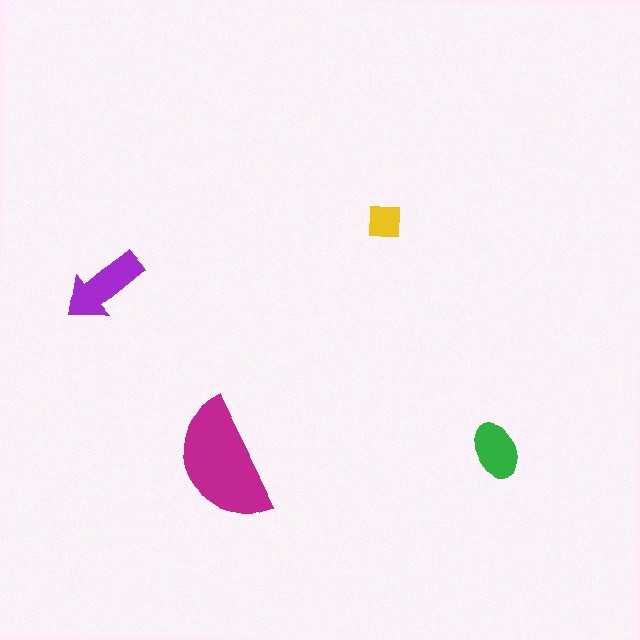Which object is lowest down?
The magenta semicircle is bottommost.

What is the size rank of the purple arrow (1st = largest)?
2nd.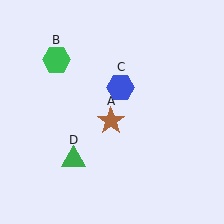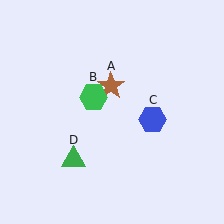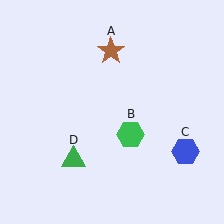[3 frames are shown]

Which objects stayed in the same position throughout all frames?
Green triangle (object D) remained stationary.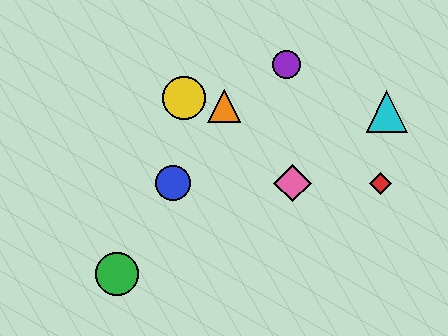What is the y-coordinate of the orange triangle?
The orange triangle is at y≈106.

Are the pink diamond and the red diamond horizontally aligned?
Yes, both are at y≈183.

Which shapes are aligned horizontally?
The red diamond, the blue circle, the pink diamond are aligned horizontally.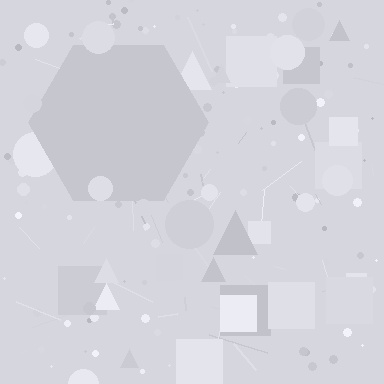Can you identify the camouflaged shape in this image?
The camouflaged shape is a hexagon.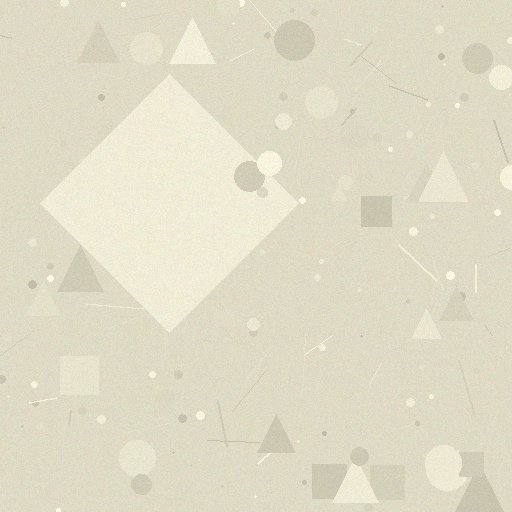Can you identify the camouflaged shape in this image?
The camouflaged shape is a diamond.